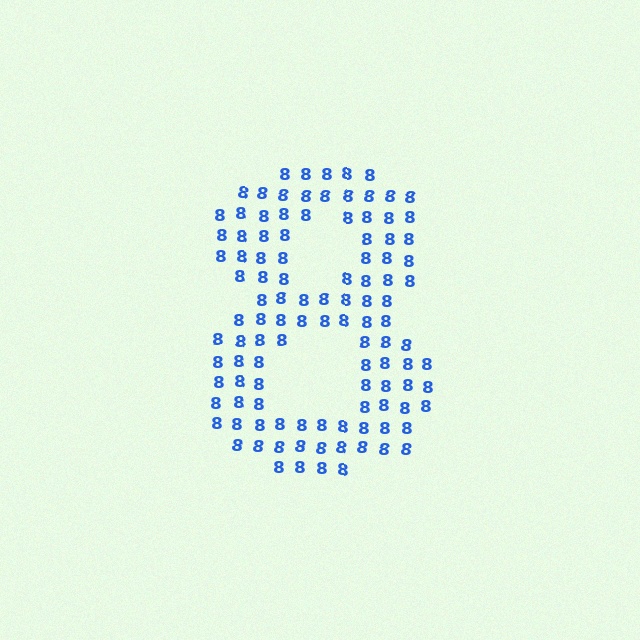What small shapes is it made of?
It is made of small digit 8's.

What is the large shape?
The large shape is the digit 8.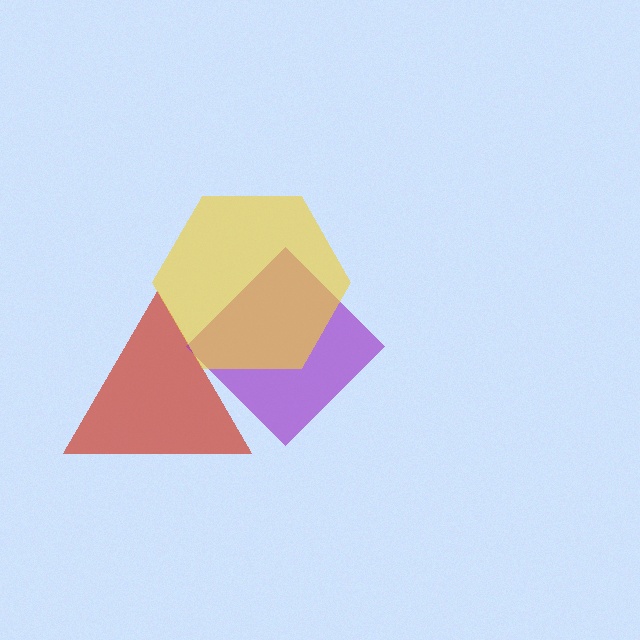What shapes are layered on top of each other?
The layered shapes are: a red triangle, a purple diamond, a yellow hexagon.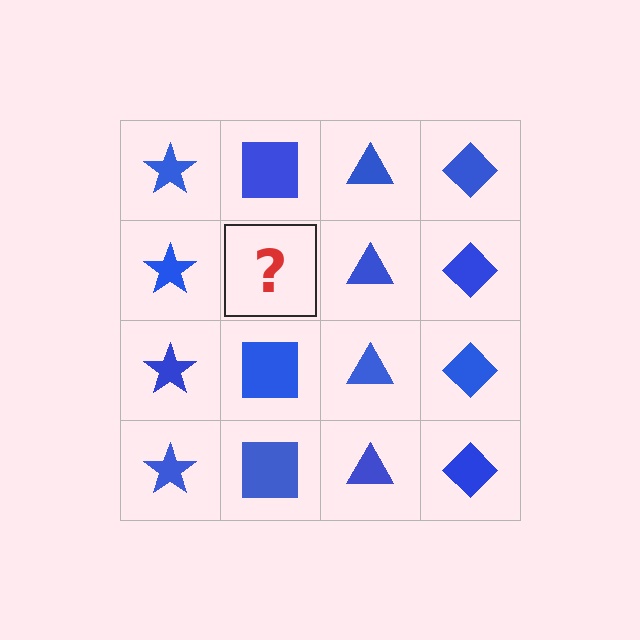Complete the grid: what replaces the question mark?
The question mark should be replaced with a blue square.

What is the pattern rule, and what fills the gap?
The rule is that each column has a consistent shape. The gap should be filled with a blue square.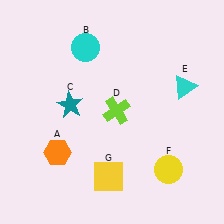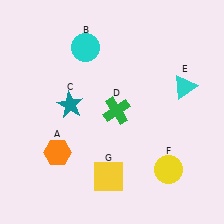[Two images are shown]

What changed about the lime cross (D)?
In Image 1, D is lime. In Image 2, it changed to green.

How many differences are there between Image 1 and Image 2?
There is 1 difference between the two images.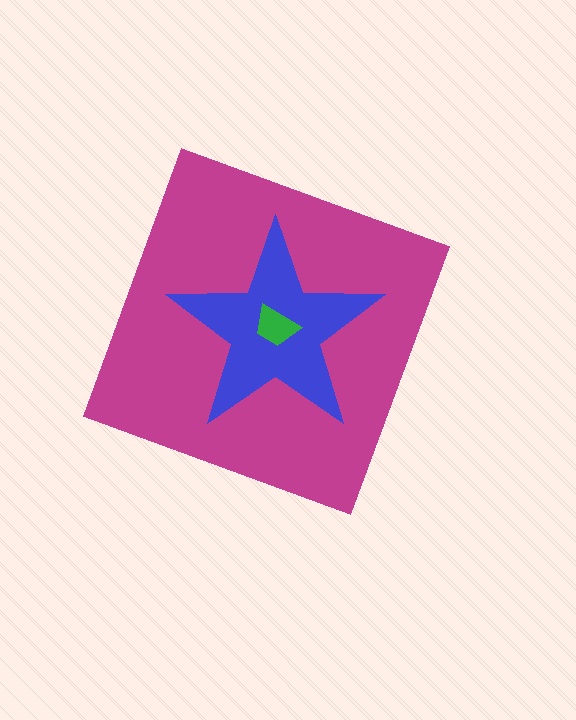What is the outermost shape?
The magenta diamond.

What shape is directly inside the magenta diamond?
The blue star.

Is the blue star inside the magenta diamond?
Yes.